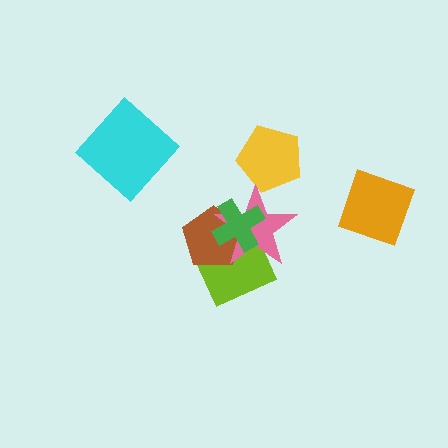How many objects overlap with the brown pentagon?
3 objects overlap with the brown pentagon.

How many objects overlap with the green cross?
3 objects overlap with the green cross.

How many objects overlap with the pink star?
3 objects overlap with the pink star.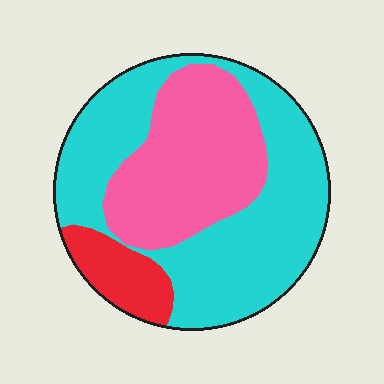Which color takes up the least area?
Red, at roughly 10%.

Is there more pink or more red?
Pink.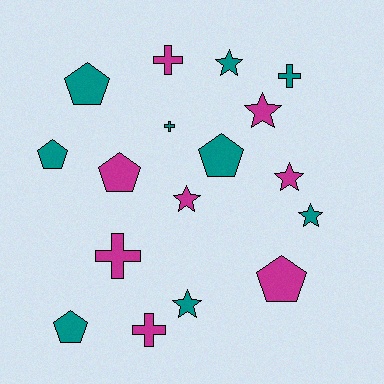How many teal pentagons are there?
There are 4 teal pentagons.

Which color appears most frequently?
Teal, with 9 objects.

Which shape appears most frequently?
Star, with 6 objects.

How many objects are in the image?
There are 17 objects.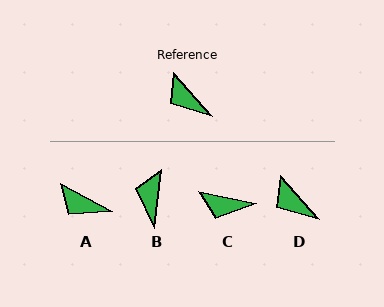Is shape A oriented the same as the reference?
No, it is off by about 20 degrees.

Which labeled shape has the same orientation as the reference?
D.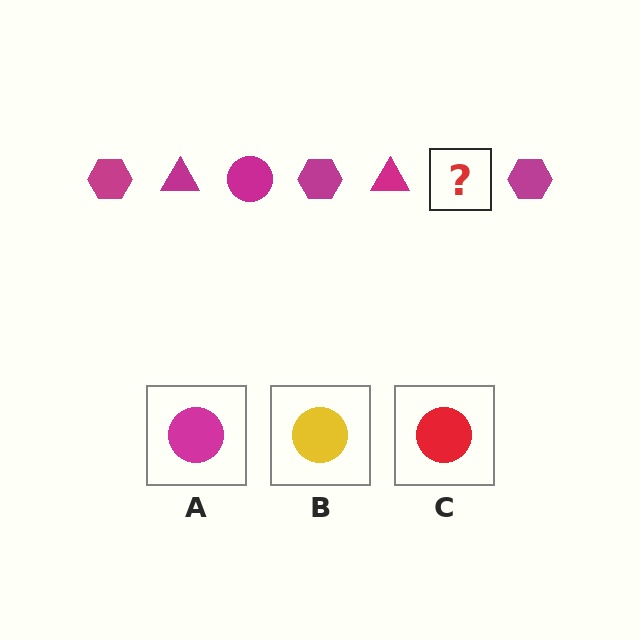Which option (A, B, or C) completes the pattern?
A.